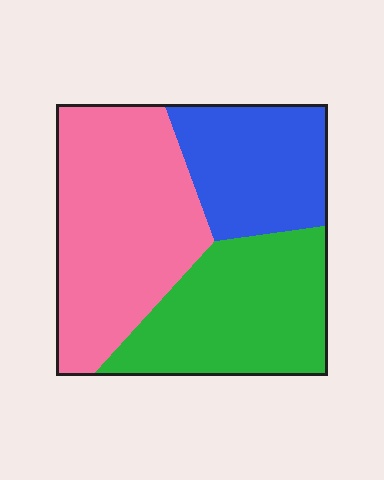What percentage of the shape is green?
Green takes up between a sixth and a third of the shape.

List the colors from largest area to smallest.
From largest to smallest: pink, green, blue.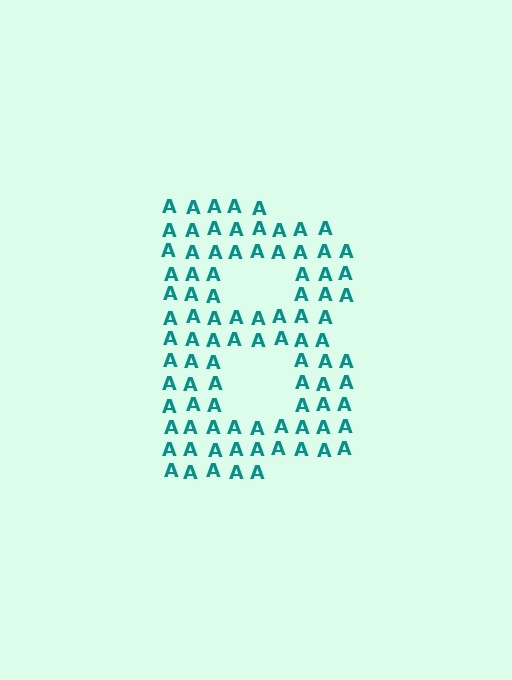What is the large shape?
The large shape is the letter B.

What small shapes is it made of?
It is made of small letter A's.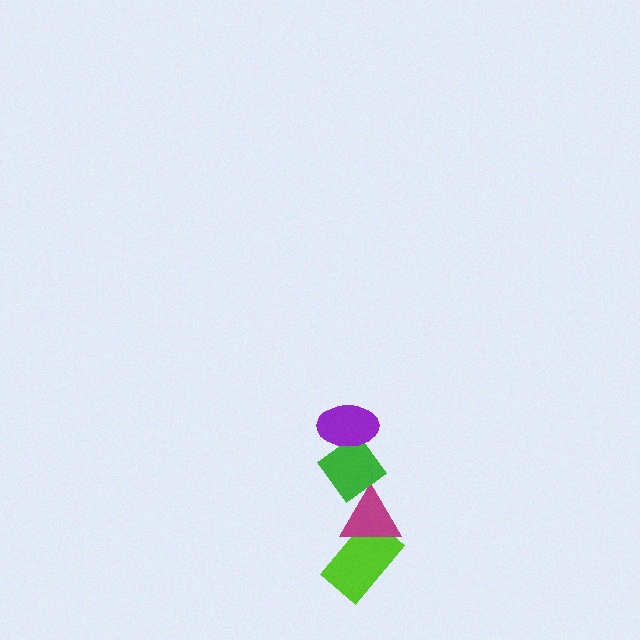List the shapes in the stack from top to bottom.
From top to bottom: the purple ellipse, the green diamond, the magenta triangle, the lime rectangle.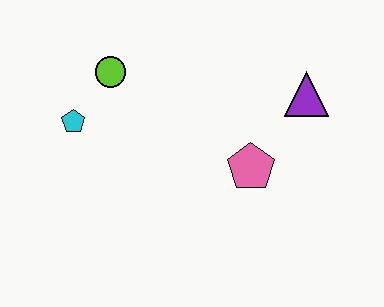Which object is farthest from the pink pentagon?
The cyan pentagon is farthest from the pink pentagon.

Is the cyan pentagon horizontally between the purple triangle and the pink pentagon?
No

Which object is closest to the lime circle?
The cyan pentagon is closest to the lime circle.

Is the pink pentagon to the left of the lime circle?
No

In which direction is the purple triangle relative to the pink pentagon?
The purple triangle is above the pink pentagon.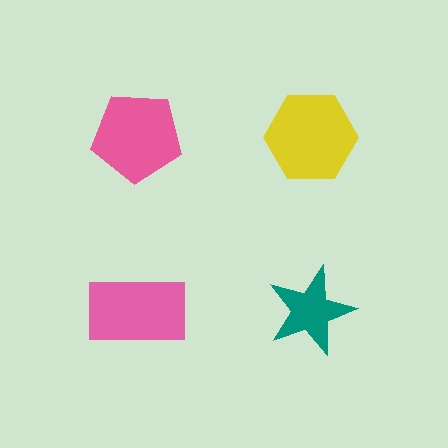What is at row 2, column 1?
A pink rectangle.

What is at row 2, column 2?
A teal star.